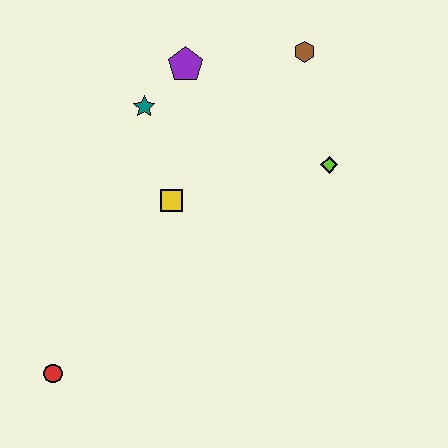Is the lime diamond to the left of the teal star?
No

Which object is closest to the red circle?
The yellow square is closest to the red circle.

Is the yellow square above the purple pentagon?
No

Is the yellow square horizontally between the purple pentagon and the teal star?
Yes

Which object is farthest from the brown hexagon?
The red circle is farthest from the brown hexagon.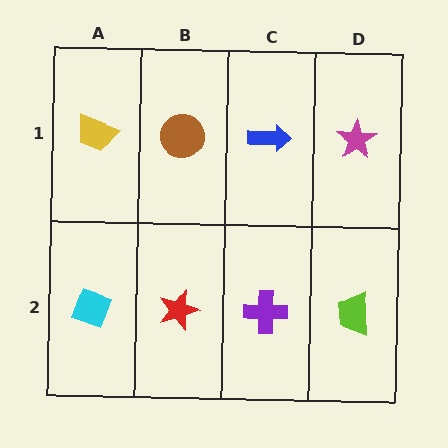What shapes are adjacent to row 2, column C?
A blue arrow (row 1, column C), a red star (row 2, column B), a lime trapezoid (row 2, column D).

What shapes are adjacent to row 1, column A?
A cyan diamond (row 2, column A), a brown circle (row 1, column B).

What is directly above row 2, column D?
A magenta star.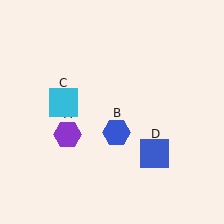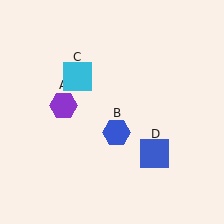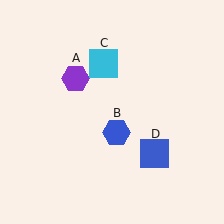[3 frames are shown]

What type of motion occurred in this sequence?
The purple hexagon (object A), cyan square (object C) rotated clockwise around the center of the scene.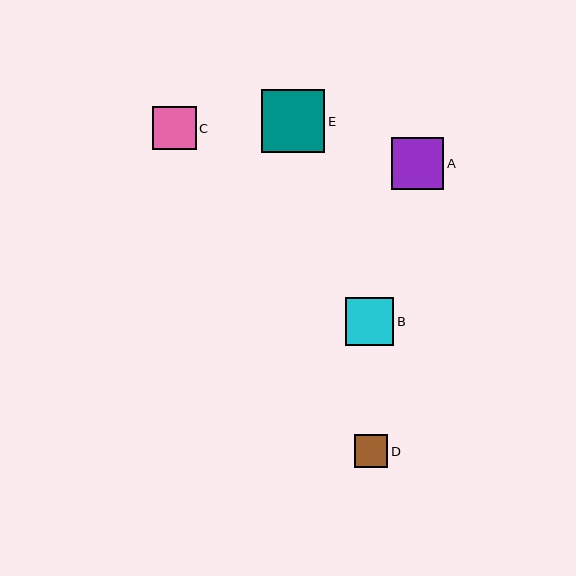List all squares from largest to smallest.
From largest to smallest: E, A, B, C, D.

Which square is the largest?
Square E is the largest with a size of approximately 63 pixels.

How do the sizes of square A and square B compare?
Square A and square B are approximately the same size.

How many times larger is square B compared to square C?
Square B is approximately 1.1 times the size of square C.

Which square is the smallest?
Square D is the smallest with a size of approximately 33 pixels.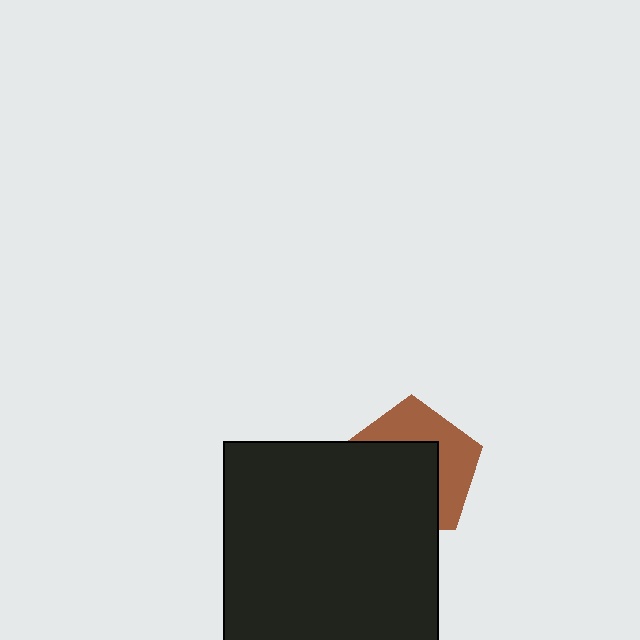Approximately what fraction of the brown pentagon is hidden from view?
Roughly 57% of the brown pentagon is hidden behind the black square.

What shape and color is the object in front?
The object in front is a black square.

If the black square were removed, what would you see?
You would see the complete brown pentagon.